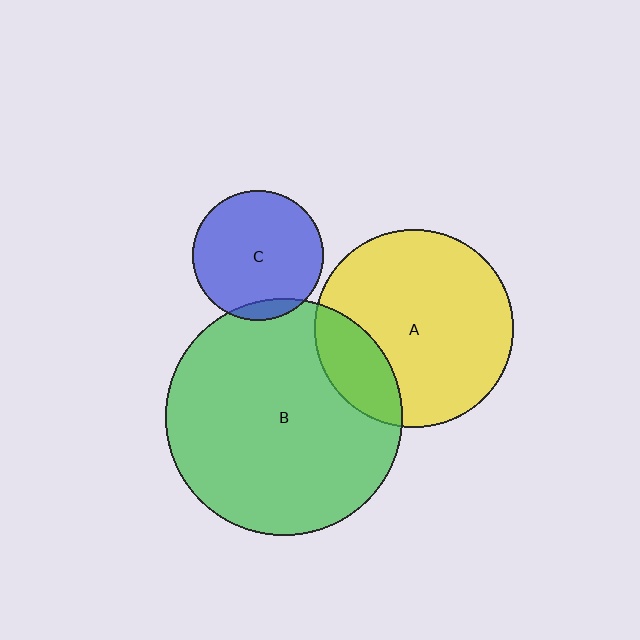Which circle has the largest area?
Circle B (green).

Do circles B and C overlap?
Yes.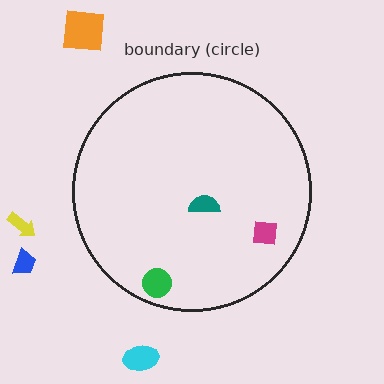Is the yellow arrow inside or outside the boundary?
Outside.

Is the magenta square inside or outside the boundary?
Inside.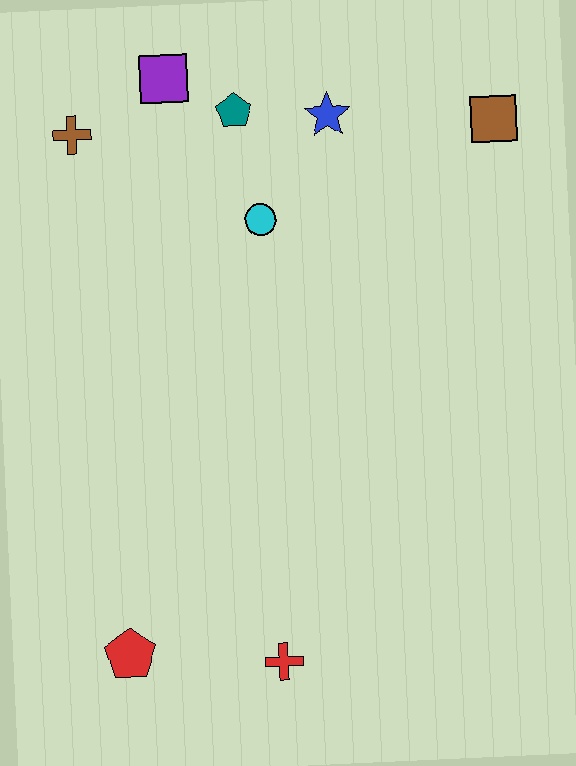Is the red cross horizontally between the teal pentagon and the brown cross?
No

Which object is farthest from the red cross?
The purple square is farthest from the red cross.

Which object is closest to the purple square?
The teal pentagon is closest to the purple square.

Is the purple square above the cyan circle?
Yes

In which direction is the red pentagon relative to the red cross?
The red pentagon is to the left of the red cross.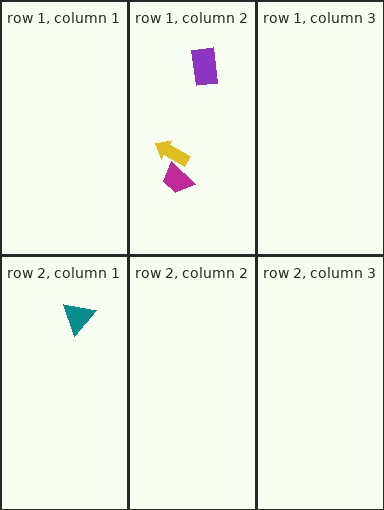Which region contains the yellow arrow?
The row 1, column 2 region.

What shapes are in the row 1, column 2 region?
The magenta trapezoid, the purple rectangle, the yellow arrow.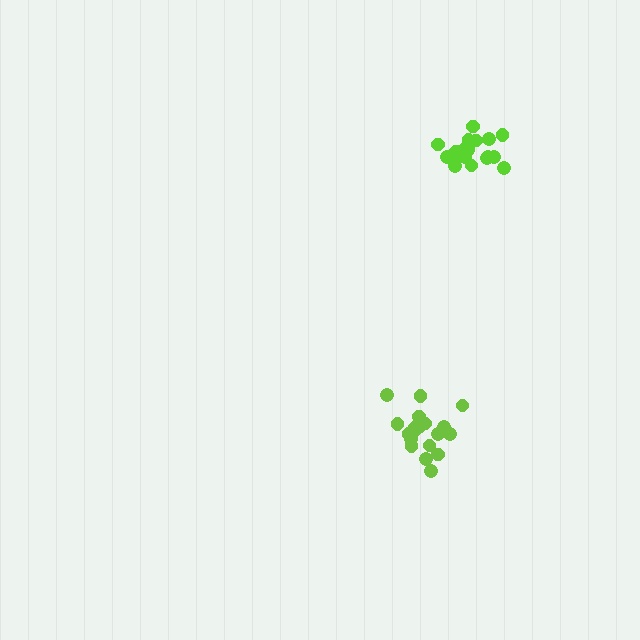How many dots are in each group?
Group 1: 20 dots, Group 2: 20 dots (40 total).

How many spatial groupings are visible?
There are 2 spatial groupings.